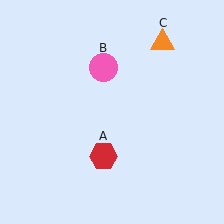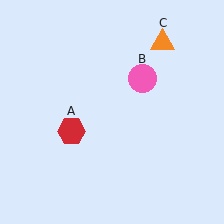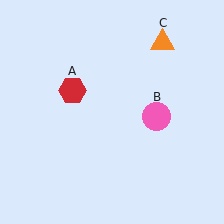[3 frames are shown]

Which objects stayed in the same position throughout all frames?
Orange triangle (object C) remained stationary.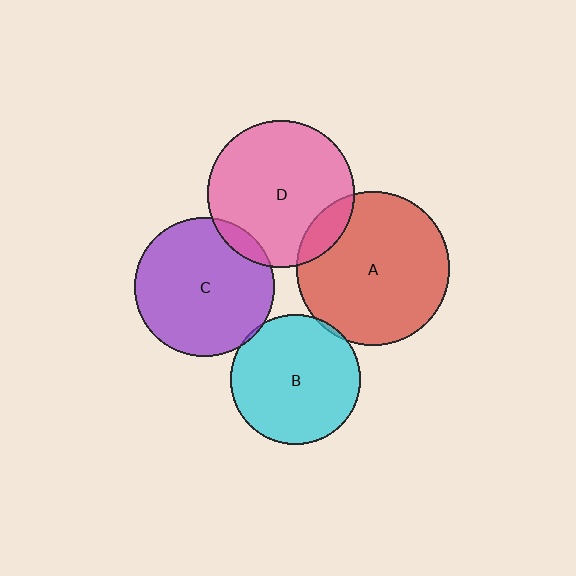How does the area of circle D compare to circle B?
Approximately 1.3 times.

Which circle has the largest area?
Circle A (red).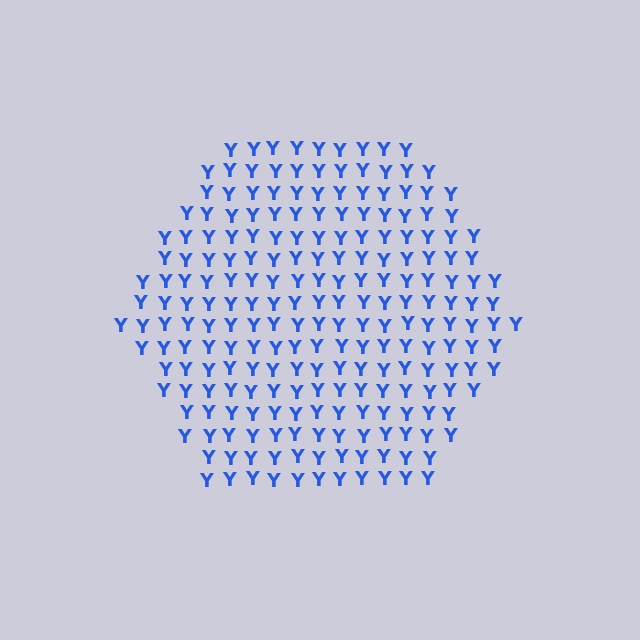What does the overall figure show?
The overall figure shows a hexagon.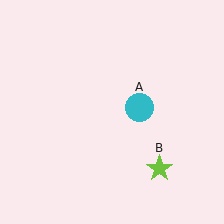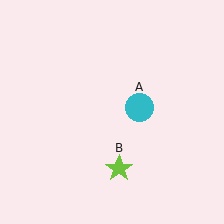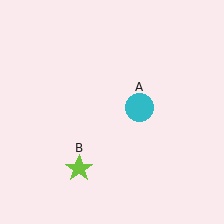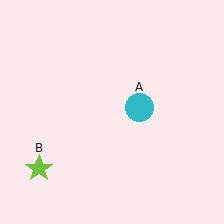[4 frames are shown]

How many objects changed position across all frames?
1 object changed position: lime star (object B).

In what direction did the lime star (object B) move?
The lime star (object B) moved left.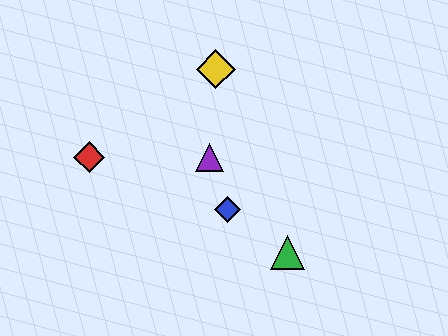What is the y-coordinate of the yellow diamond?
The yellow diamond is at y≈69.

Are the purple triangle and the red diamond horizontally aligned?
Yes, both are at y≈157.